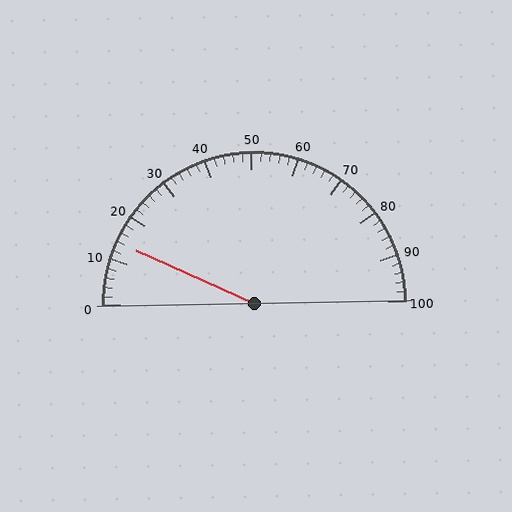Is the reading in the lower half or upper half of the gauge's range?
The reading is in the lower half of the range (0 to 100).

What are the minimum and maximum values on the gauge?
The gauge ranges from 0 to 100.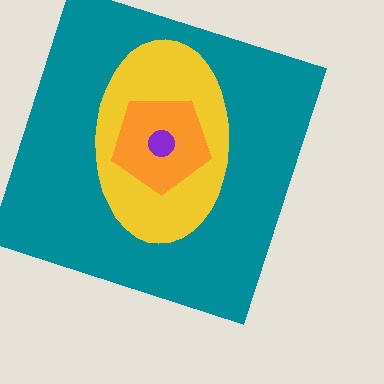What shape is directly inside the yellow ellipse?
The orange pentagon.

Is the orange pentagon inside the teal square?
Yes.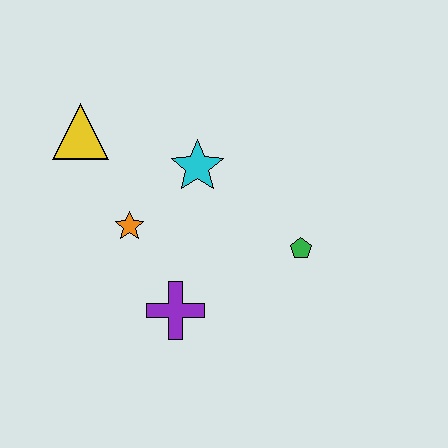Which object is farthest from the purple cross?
The yellow triangle is farthest from the purple cross.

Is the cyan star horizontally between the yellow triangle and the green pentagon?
Yes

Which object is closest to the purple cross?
The orange star is closest to the purple cross.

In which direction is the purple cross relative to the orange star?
The purple cross is below the orange star.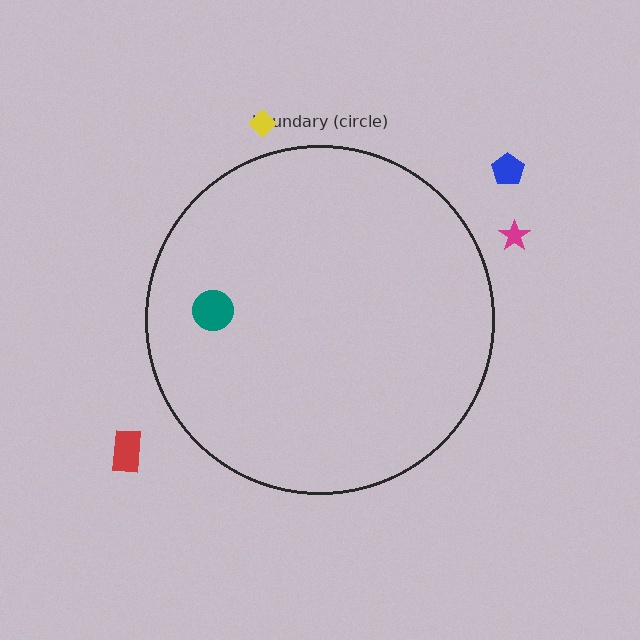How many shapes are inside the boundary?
1 inside, 4 outside.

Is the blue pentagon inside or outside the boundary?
Outside.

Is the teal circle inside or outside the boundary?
Inside.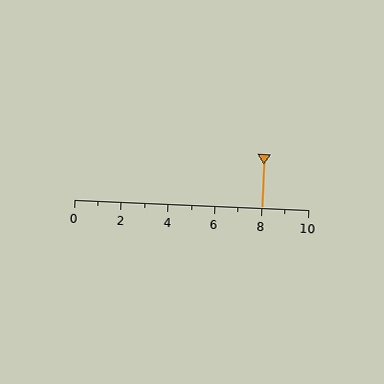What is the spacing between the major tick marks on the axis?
The major ticks are spaced 2 apart.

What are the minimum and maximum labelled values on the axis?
The axis runs from 0 to 10.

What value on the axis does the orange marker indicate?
The marker indicates approximately 8.